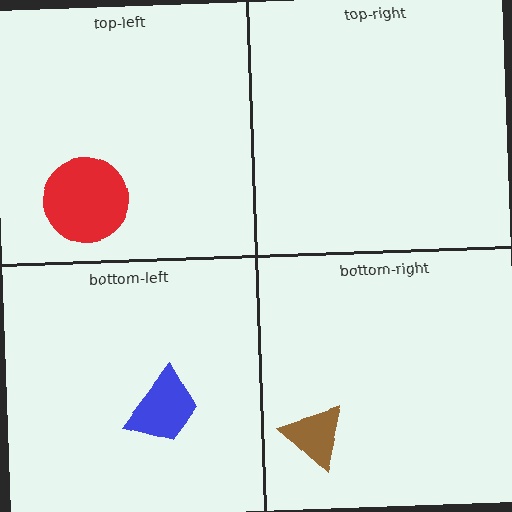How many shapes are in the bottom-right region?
1.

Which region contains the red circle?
The top-left region.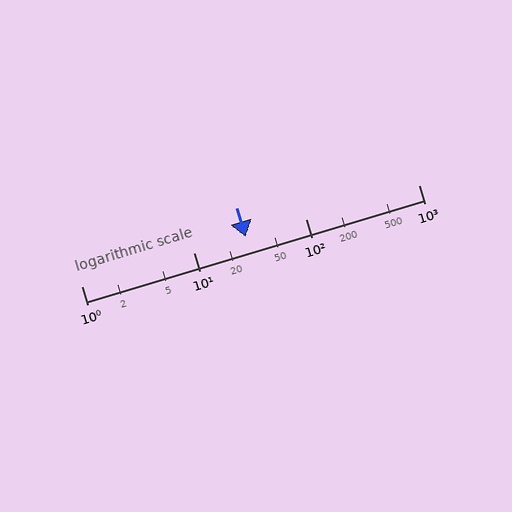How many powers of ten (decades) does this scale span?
The scale spans 3 decades, from 1 to 1000.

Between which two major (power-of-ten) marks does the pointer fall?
The pointer is between 10 and 100.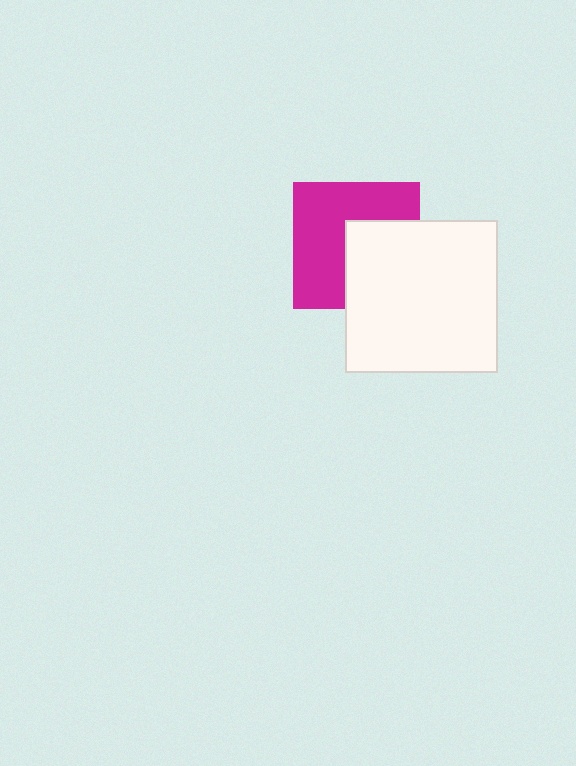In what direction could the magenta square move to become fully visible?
The magenta square could move toward the upper-left. That would shift it out from behind the white square entirely.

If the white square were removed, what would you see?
You would see the complete magenta square.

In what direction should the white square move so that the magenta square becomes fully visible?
The white square should move toward the lower-right. That is the shortest direction to clear the overlap and leave the magenta square fully visible.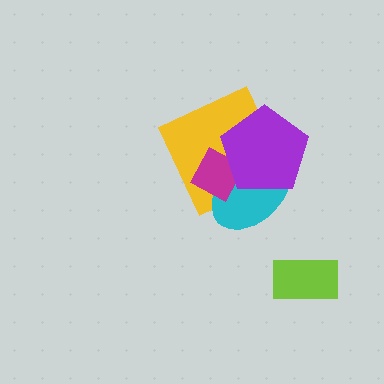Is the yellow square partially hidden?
Yes, it is partially covered by another shape.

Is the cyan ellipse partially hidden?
Yes, it is partially covered by another shape.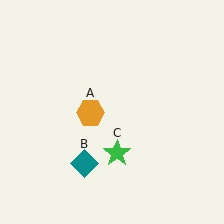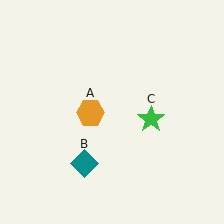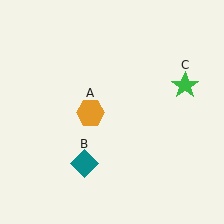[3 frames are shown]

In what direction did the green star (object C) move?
The green star (object C) moved up and to the right.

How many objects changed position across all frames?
1 object changed position: green star (object C).